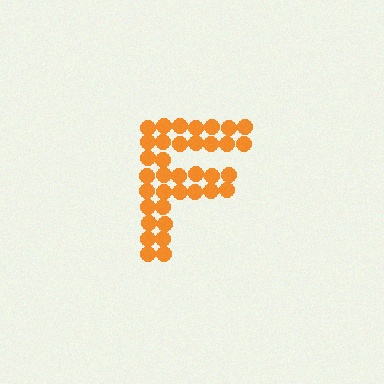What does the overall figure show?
The overall figure shows the letter F.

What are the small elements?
The small elements are circles.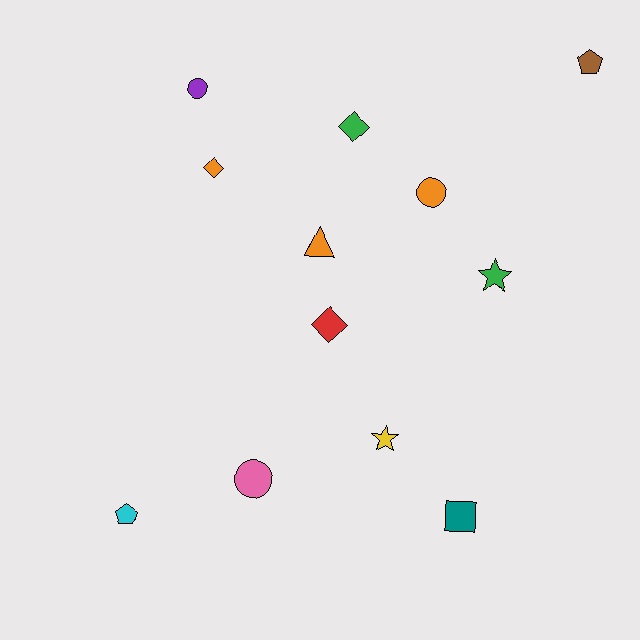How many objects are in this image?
There are 12 objects.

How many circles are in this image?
There are 3 circles.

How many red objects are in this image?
There is 1 red object.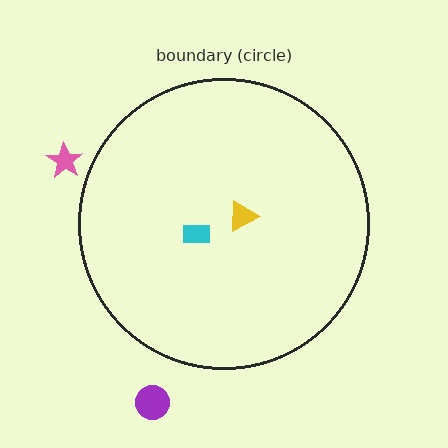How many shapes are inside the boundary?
2 inside, 2 outside.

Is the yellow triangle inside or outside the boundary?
Inside.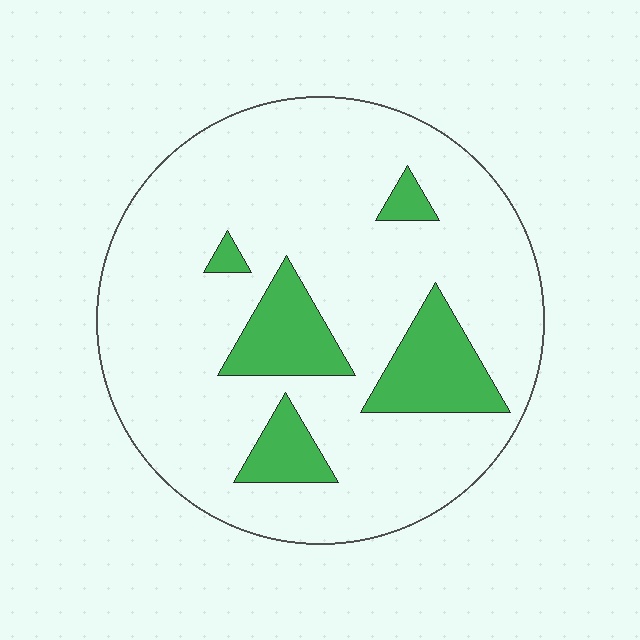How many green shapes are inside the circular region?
5.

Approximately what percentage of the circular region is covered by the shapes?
Approximately 15%.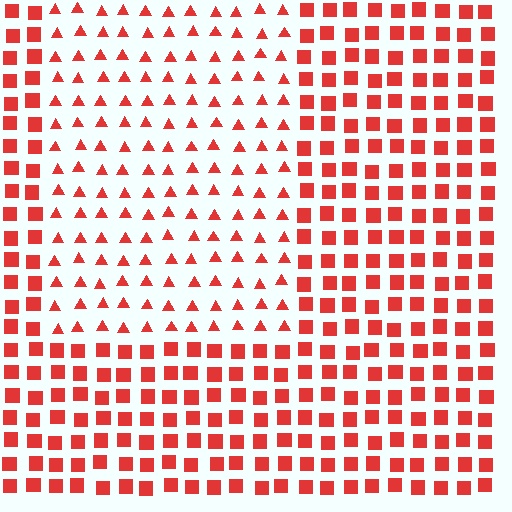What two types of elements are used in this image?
The image uses triangles inside the rectangle region and squares outside it.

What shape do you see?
I see a rectangle.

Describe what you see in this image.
The image is filled with small red elements arranged in a uniform grid. A rectangle-shaped region contains triangles, while the surrounding area contains squares. The boundary is defined purely by the change in element shape.